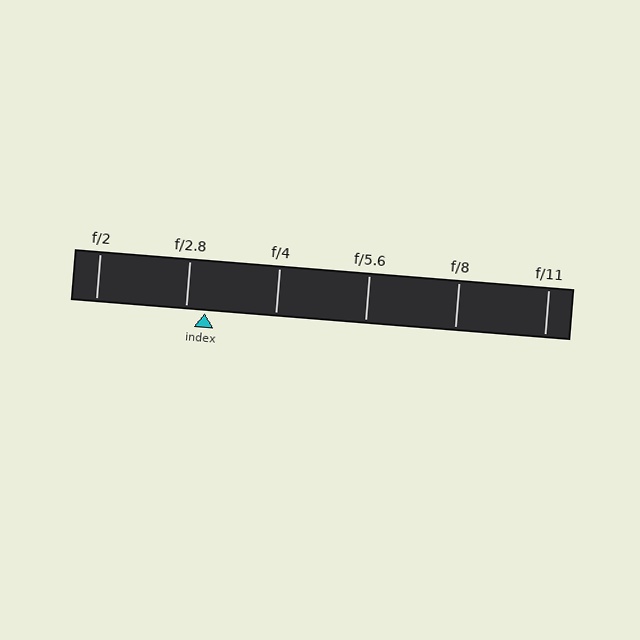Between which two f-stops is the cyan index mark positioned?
The index mark is between f/2.8 and f/4.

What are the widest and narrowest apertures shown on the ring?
The widest aperture shown is f/2 and the narrowest is f/11.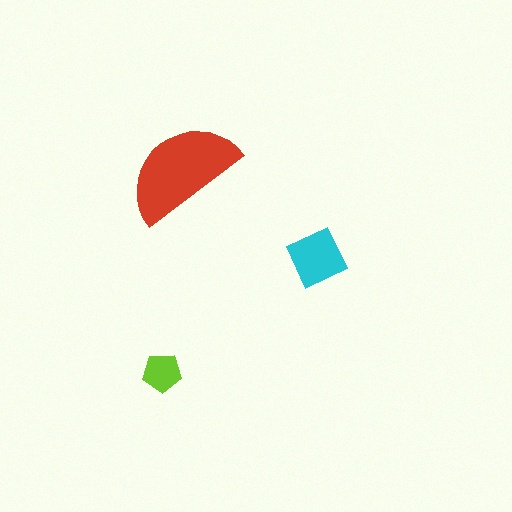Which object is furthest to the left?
The lime pentagon is leftmost.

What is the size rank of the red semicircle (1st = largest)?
1st.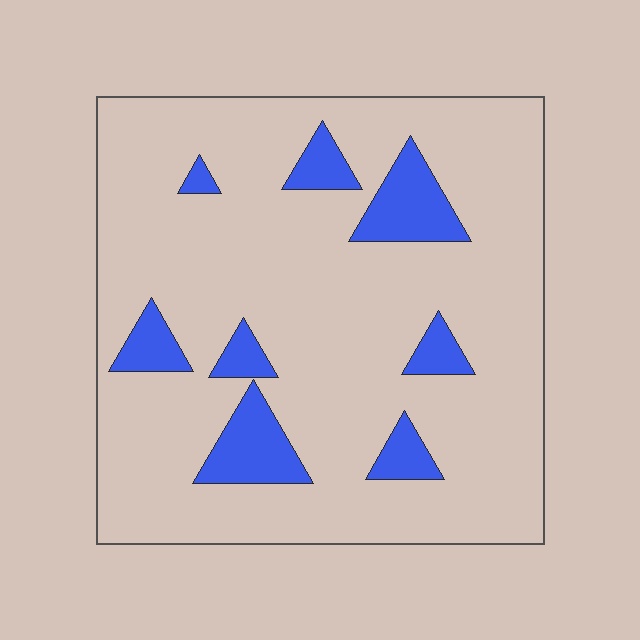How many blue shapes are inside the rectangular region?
8.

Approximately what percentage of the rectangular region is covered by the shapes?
Approximately 15%.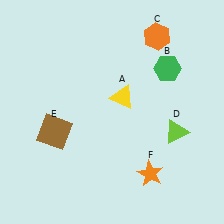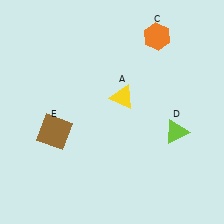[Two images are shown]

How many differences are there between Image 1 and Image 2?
There are 2 differences between the two images.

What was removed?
The green hexagon (B), the orange star (F) were removed in Image 2.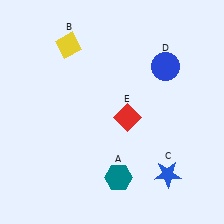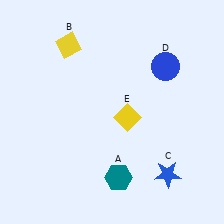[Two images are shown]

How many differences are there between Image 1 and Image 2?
There is 1 difference between the two images.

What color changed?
The diamond (E) changed from red in Image 1 to yellow in Image 2.